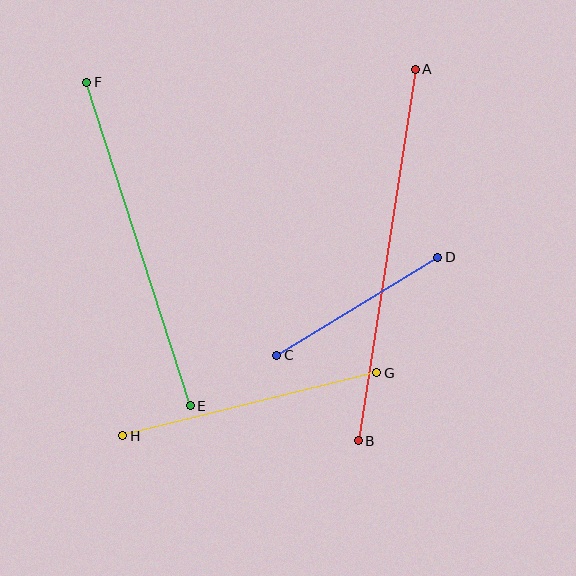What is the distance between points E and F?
The distance is approximately 340 pixels.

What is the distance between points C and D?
The distance is approximately 189 pixels.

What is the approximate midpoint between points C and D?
The midpoint is at approximately (357, 306) pixels.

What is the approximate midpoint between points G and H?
The midpoint is at approximately (250, 404) pixels.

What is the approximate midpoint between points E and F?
The midpoint is at approximately (139, 244) pixels.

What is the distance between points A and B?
The distance is approximately 376 pixels.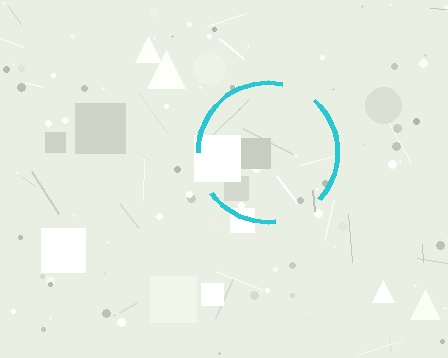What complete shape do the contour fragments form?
The contour fragments form a circle.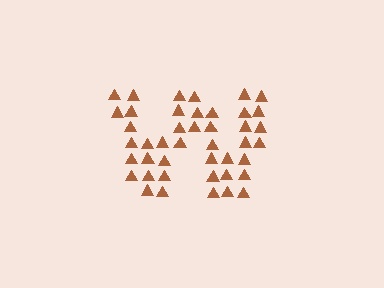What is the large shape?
The large shape is the letter W.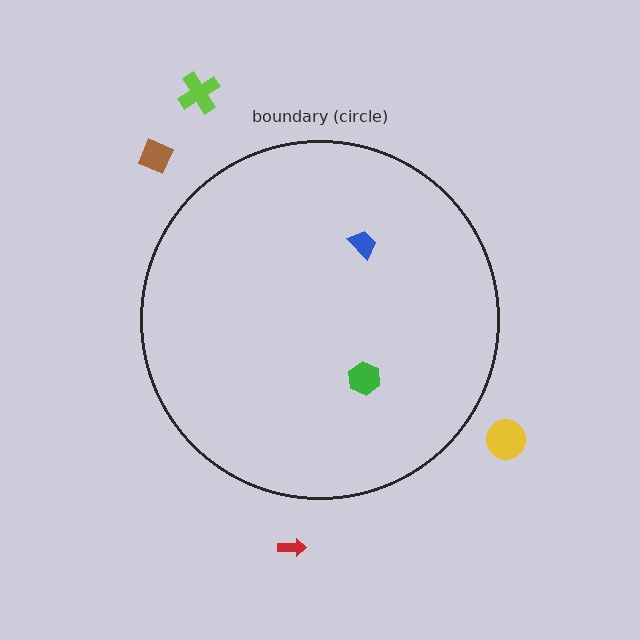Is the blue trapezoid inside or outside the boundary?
Inside.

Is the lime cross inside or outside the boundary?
Outside.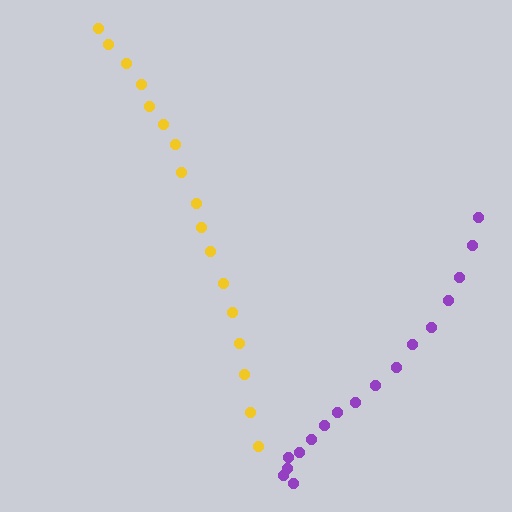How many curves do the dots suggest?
There are 2 distinct paths.